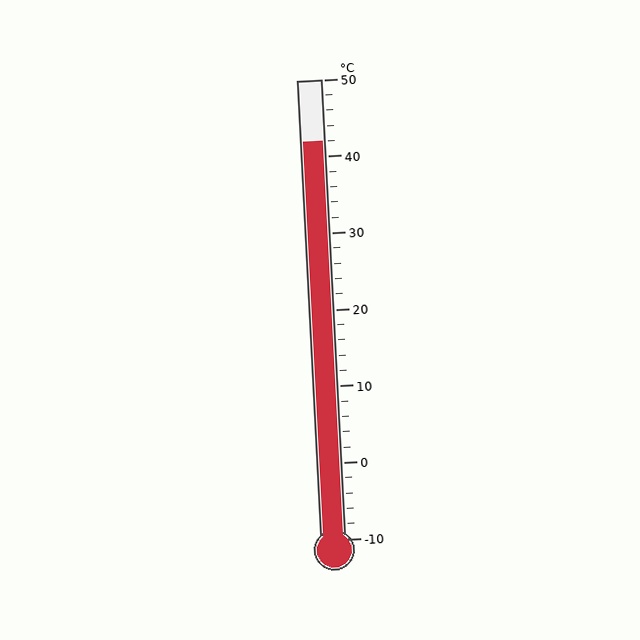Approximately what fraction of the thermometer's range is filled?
The thermometer is filled to approximately 85% of its range.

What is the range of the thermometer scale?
The thermometer scale ranges from -10°C to 50°C.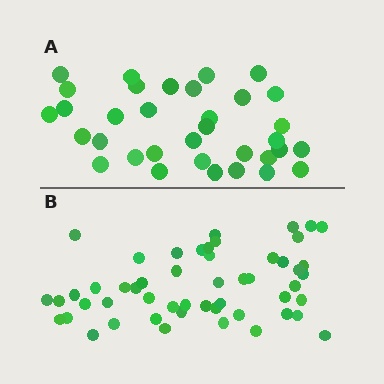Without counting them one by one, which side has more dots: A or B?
Region B (the bottom region) has more dots.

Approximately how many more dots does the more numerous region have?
Region B has approximately 20 more dots than region A.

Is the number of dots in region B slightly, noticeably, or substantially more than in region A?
Region B has substantially more. The ratio is roughly 1.5 to 1.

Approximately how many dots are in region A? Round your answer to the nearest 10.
About 30 dots. (The exact count is 34, which rounds to 30.)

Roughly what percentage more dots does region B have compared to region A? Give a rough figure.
About 55% more.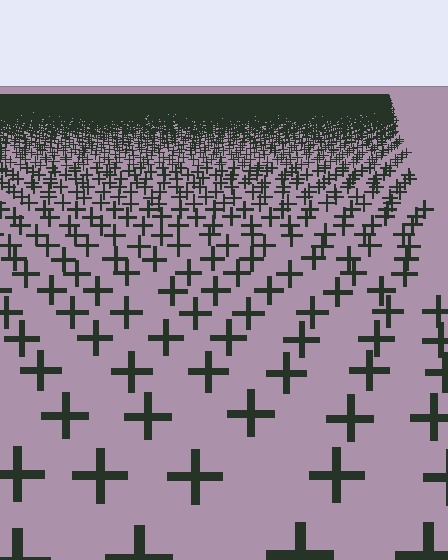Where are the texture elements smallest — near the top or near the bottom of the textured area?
Near the top.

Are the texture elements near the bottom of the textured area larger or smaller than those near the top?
Larger. Near the bottom, elements are closer to the viewer and appear at a bigger on-screen size.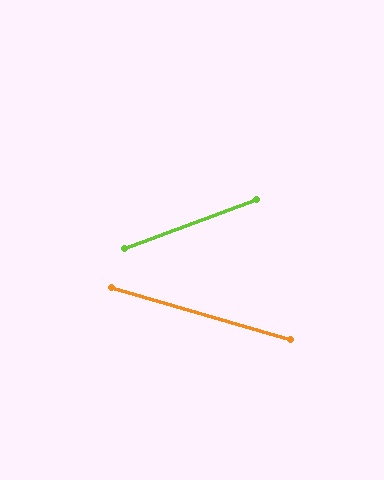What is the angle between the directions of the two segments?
Approximately 37 degrees.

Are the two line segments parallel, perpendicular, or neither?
Neither parallel nor perpendicular — they differ by about 37°.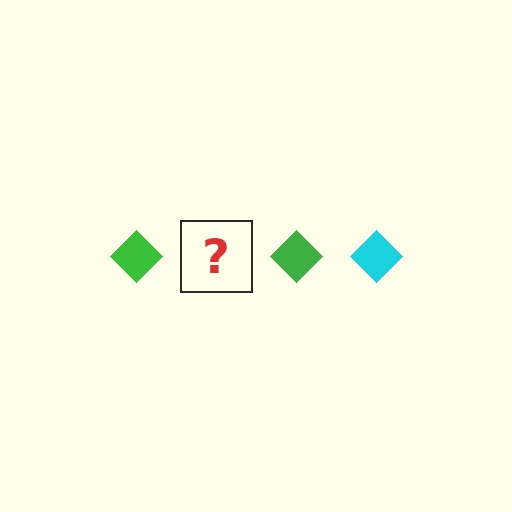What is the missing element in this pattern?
The missing element is a cyan diamond.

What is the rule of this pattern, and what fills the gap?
The rule is that the pattern cycles through green, cyan diamonds. The gap should be filled with a cyan diamond.